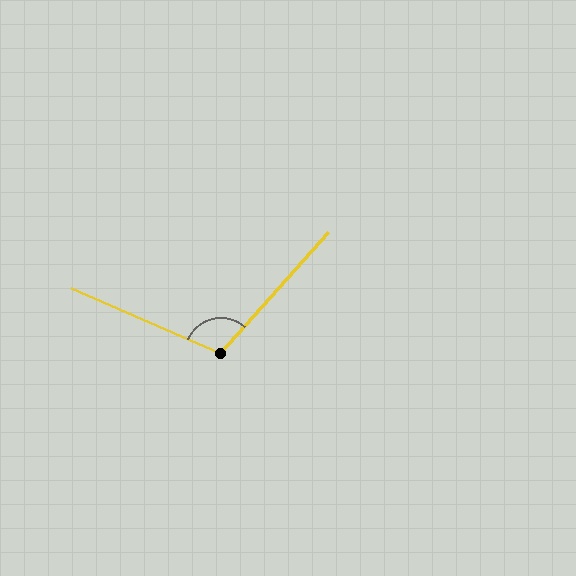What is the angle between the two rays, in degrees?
Approximately 108 degrees.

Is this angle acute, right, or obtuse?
It is obtuse.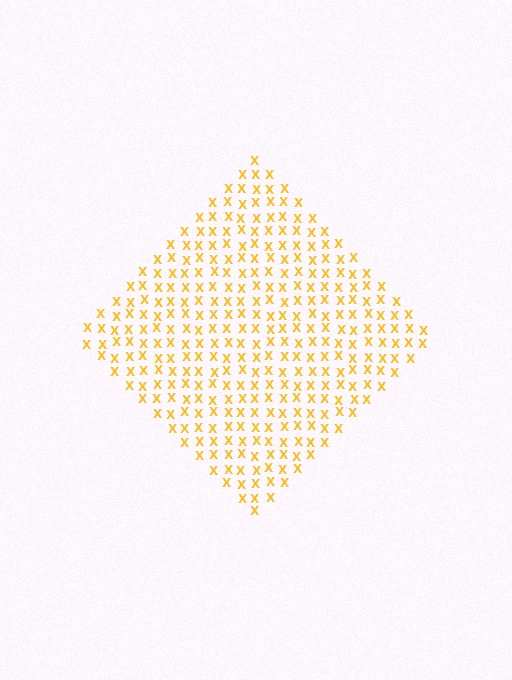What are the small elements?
The small elements are letter X's.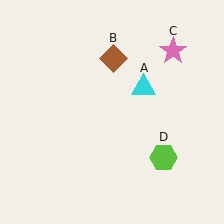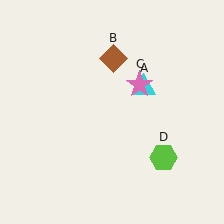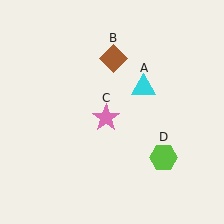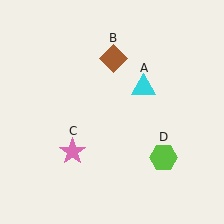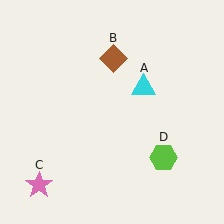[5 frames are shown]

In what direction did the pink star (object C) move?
The pink star (object C) moved down and to the left.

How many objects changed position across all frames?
1 object changed position: pink star (object C).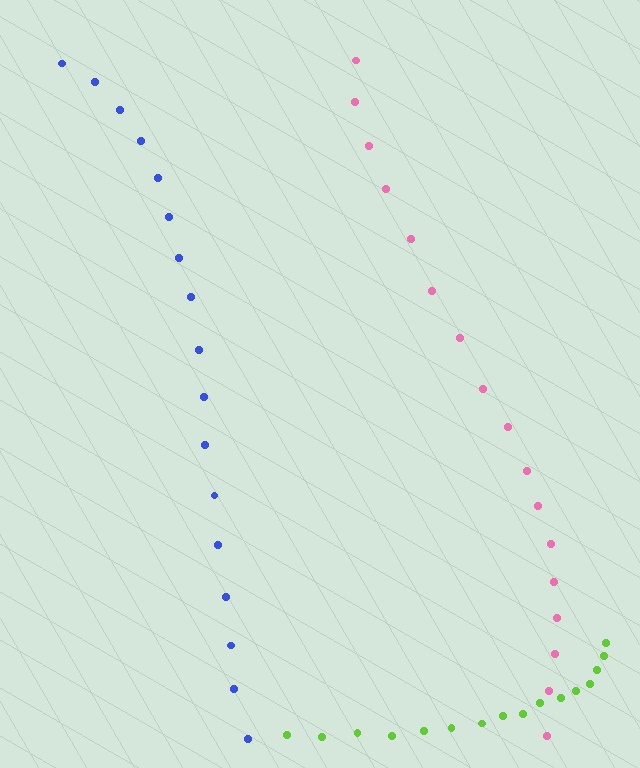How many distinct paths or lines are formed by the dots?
There are 3 distinct paths.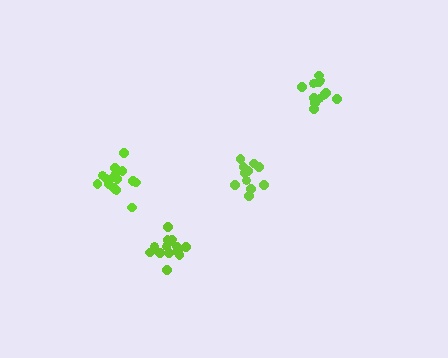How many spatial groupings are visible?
There are 4 spatial groupings.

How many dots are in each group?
Group 1: 13 dots, Group 2: 16 dots, Group 3: 15 dots, Group 4: 12 dots (56 total).